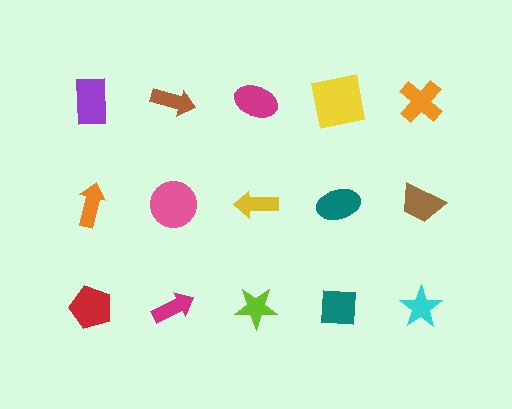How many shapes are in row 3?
5 shapes.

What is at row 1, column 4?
A yellow square.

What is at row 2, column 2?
A pink circle.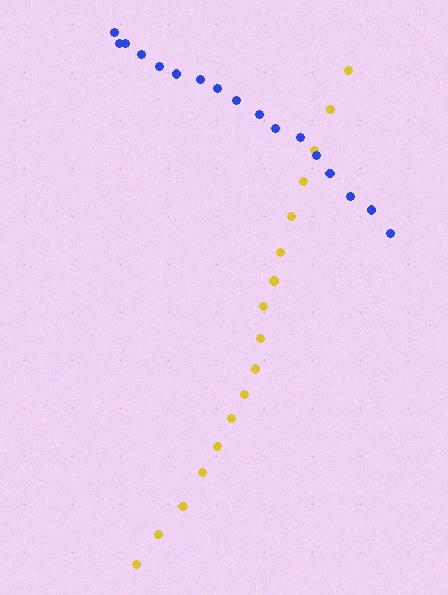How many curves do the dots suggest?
There are 2 distinct paths.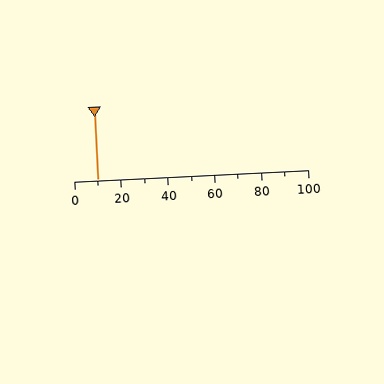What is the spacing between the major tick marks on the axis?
The major ticks are spaced 20 apart.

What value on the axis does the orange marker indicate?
The marker indicates approximately 10.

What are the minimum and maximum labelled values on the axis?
The axis runs from 0 to 100.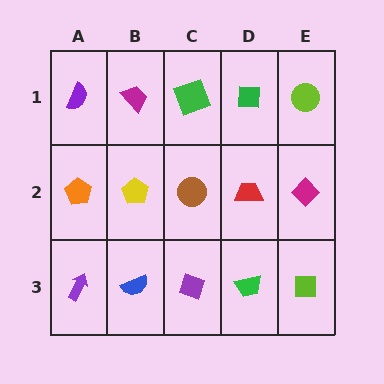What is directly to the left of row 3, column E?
A green trapezoid.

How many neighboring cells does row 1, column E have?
2.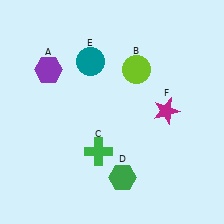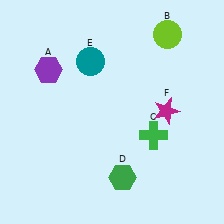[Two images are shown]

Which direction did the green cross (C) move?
The green cross (C) moved right.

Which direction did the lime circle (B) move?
The lime circle (B) moved up.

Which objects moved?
The objects that moved are: the lime circle (B), the green cross (C).